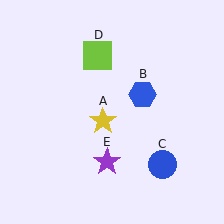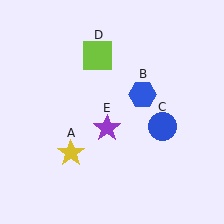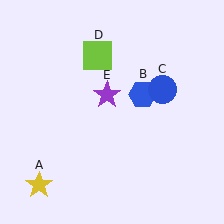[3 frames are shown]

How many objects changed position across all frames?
3 objects changed position: yellow star (object A), blue circle (object C), purple star (object E).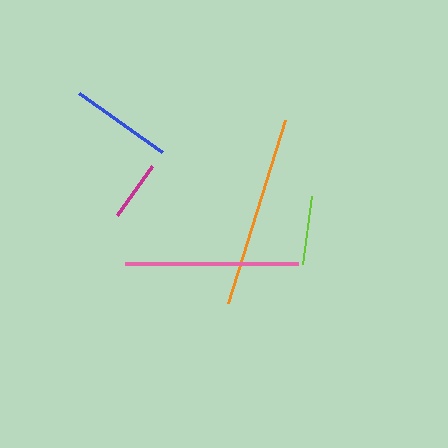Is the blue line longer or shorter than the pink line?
The pink line is longer than the blue line.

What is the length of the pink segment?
The pink segment is approximately 173 pixels long.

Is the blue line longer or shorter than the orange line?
The orange line is longer than the blue line.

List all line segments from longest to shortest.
From longest to shortest: orange, pink, blue, lime, magenta.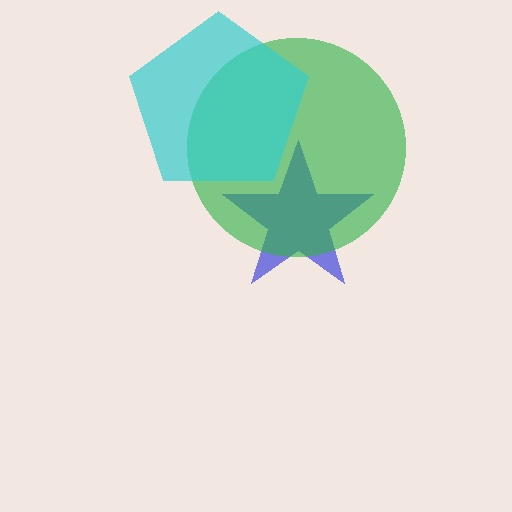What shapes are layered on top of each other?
The layered shapes are: a blue star, a green circle, a cyan pentagon.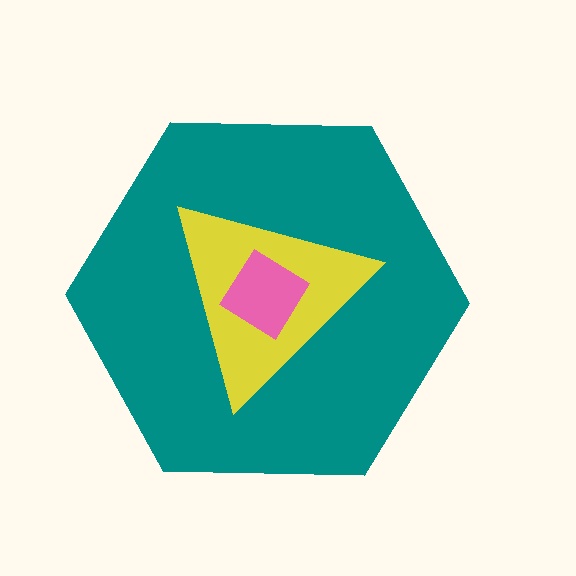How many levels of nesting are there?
3.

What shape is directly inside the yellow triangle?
The pink diamond.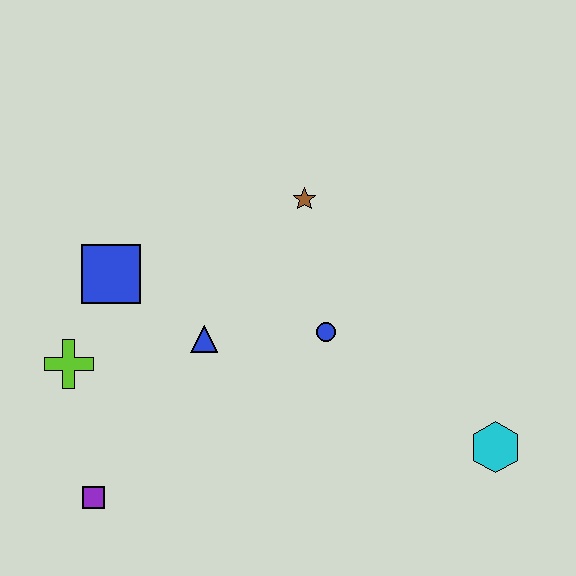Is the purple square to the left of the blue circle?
Yes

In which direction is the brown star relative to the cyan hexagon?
The brown star is above the cyan hexagon.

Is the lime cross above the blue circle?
No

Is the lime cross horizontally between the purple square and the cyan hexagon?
No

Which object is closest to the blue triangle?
The blue square is closest to the blue triangle.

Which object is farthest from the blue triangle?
The cyan hexagon is farthest from the blue triangle.